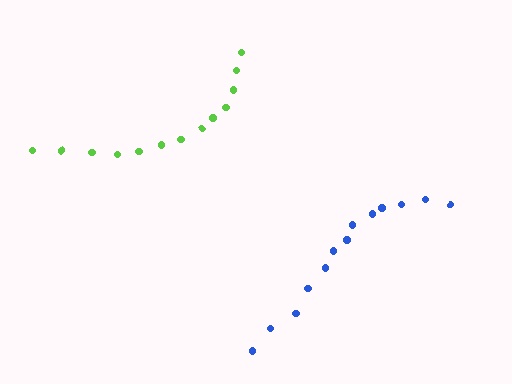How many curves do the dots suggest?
There are 2 distinct paths.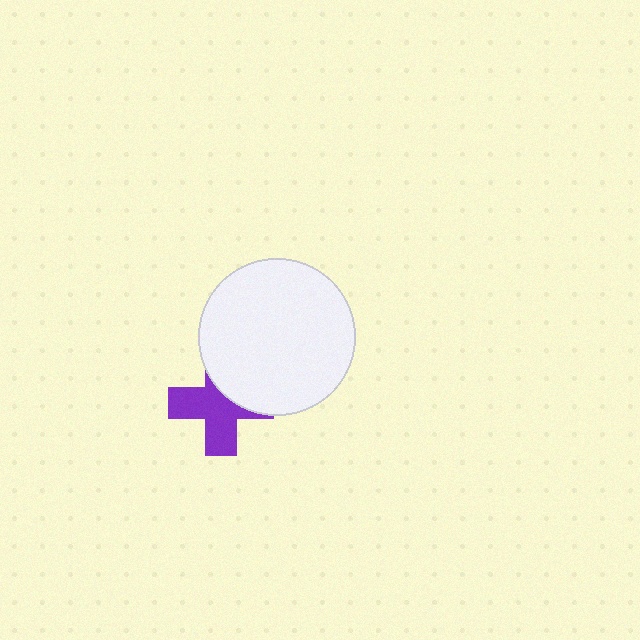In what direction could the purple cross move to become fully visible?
The purple cross could move toward the lower-left. That would shift it out from behind the white circle entirely.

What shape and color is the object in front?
The object in front is a white circle.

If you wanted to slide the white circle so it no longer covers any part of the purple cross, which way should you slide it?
Slide it toward the upper-right — that is the most direct way to separate the two shapes.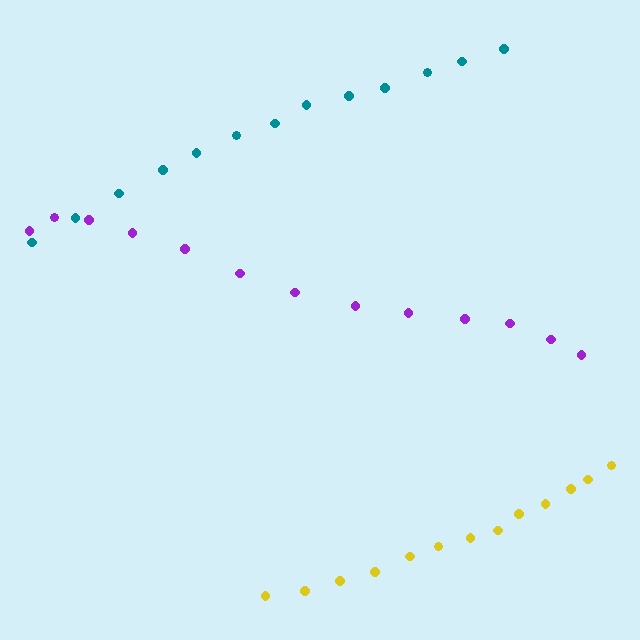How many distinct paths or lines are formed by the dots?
There are 3 distinct paths.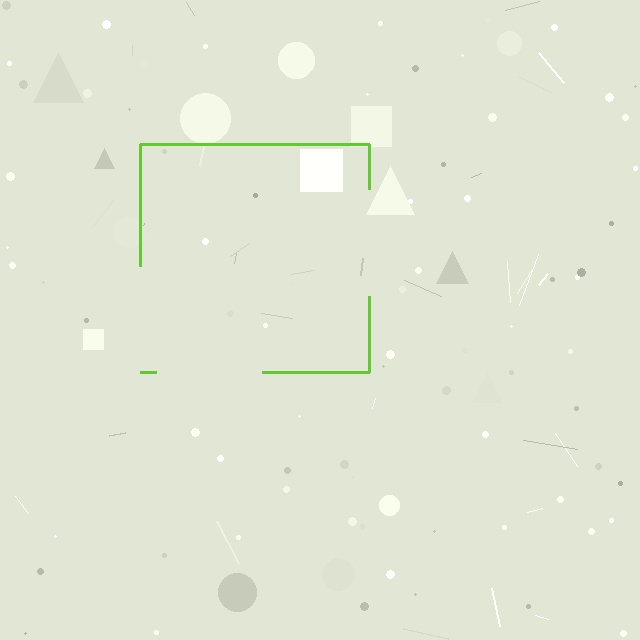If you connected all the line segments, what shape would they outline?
They would outline a square.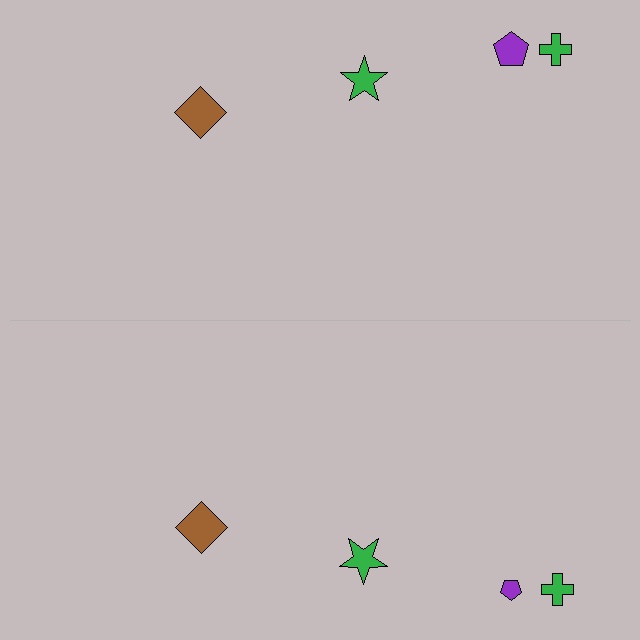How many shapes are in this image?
There are 8 shapes in this image.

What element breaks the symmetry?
The purple pentagon on the bottom side has a different size than its mirror counterpart.